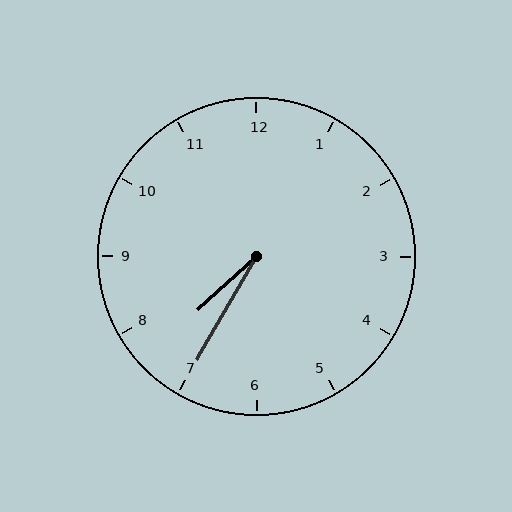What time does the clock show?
7:35.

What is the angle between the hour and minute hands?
Approximately 18 degrees.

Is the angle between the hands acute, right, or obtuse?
It is acute.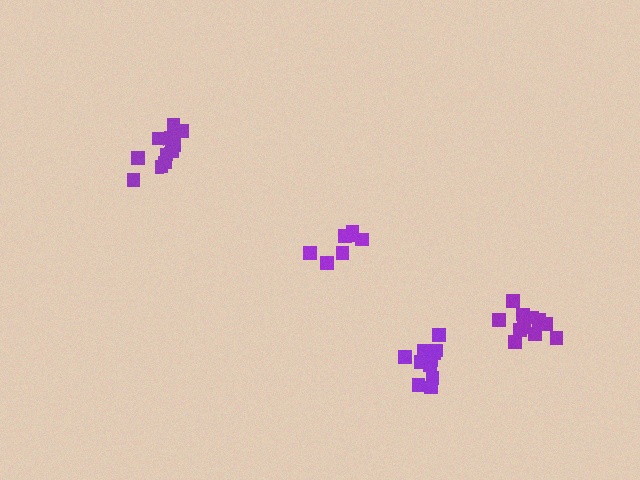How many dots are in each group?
Group 1: 11 dots, Group 2: 11 dots, Group 3: 7 dots, Group 4: 12 dots (41 total).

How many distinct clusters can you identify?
There are 4 distinct clusters.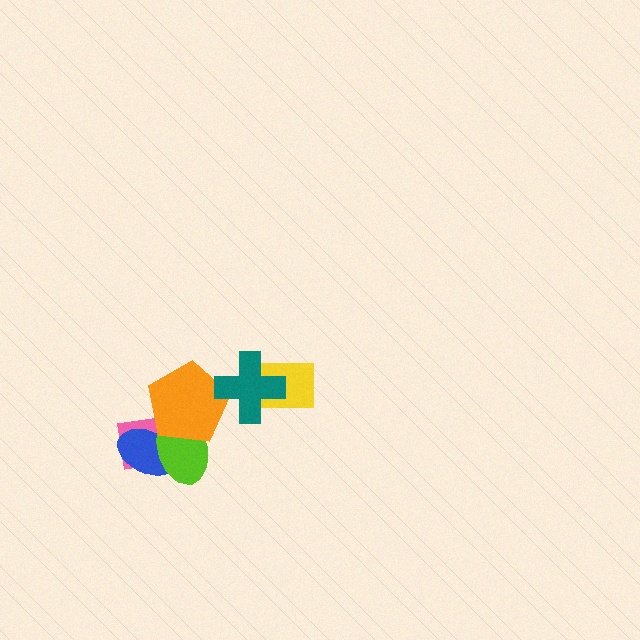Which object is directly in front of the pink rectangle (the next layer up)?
The blue ellipse is directly in front of the pink rectangle.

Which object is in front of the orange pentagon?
The teal cross is in front of the orange pentagon.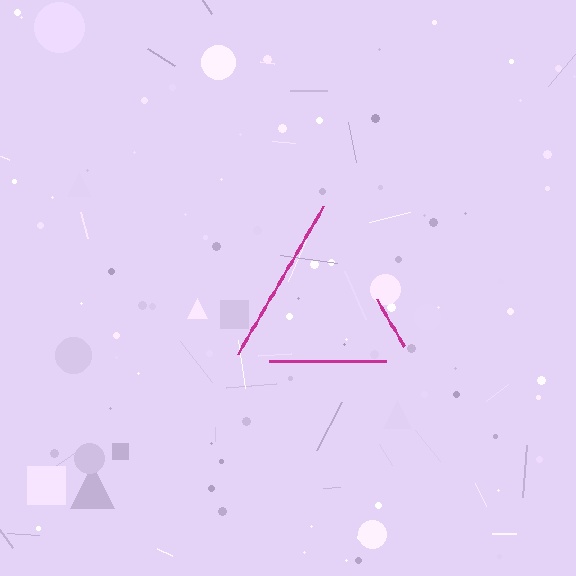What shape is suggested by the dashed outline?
The dashed outline suggests a triangle.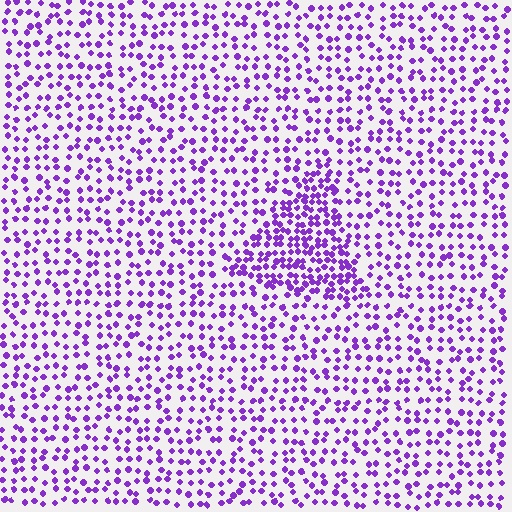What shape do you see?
I see a triangle.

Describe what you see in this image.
The image contains small purple elements arranged at two different densities. A triangle-shaped region is visible where the elements are more densely packed than the surrounding area.